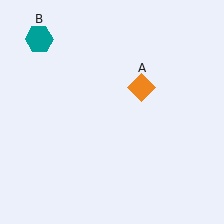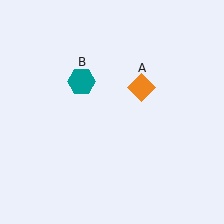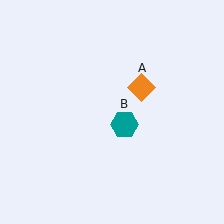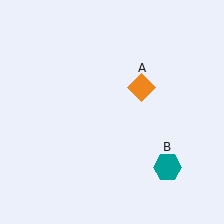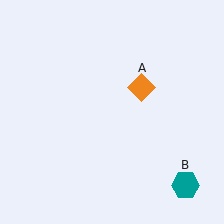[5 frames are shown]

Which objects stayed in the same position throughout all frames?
Orange diamond (object A) remained stationary.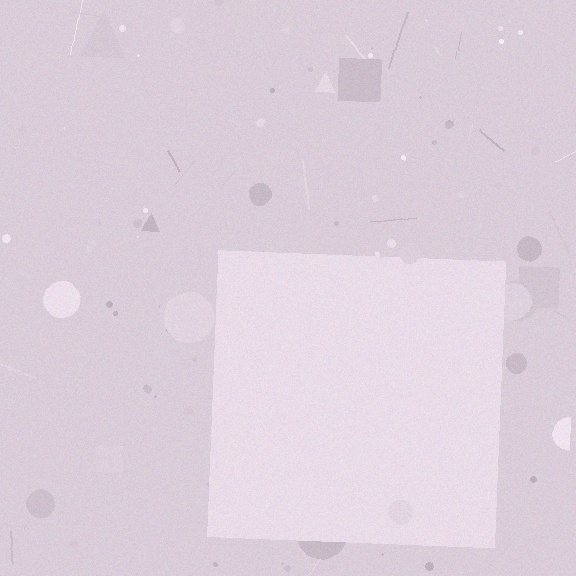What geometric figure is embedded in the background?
A square is embedded in the background.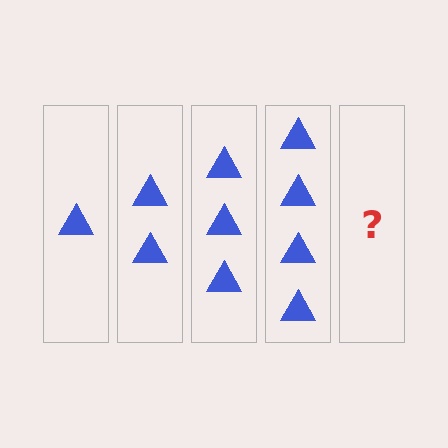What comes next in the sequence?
The next element should be 5 triangles.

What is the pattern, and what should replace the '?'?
The pattern is that each step adds one more triangle. The '?' should be 5 triangles.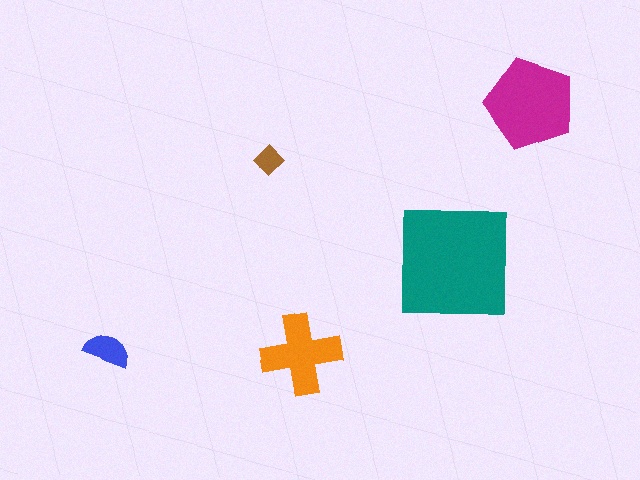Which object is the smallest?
The brown diamond.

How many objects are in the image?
There are 5 objects in the image.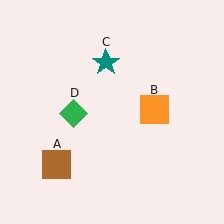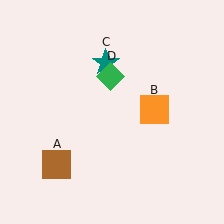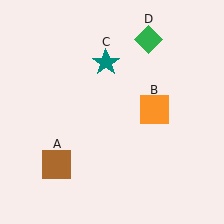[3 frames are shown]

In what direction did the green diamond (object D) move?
The green diamond (object D) moved up and to the right.